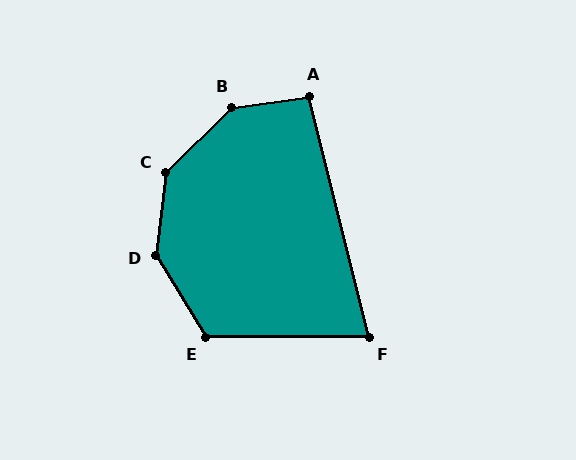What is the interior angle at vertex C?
Approximately 142 degrees (obtuse).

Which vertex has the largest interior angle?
B, at approximately 143 degrees.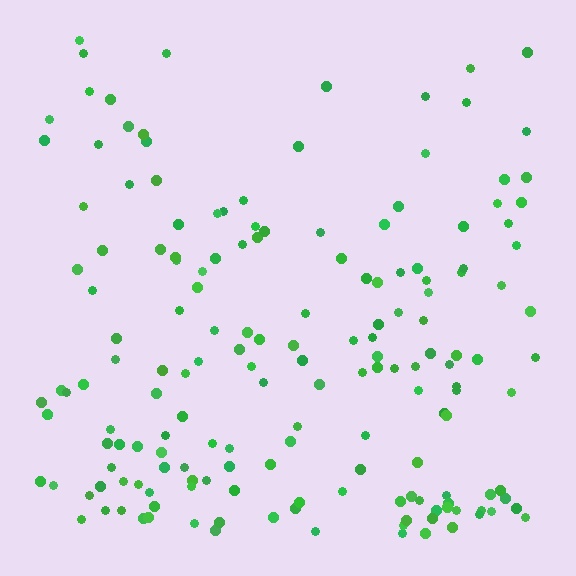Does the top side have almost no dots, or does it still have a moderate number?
Still a moderate number, just noticeably fewer than the bottom.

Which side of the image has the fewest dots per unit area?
The top.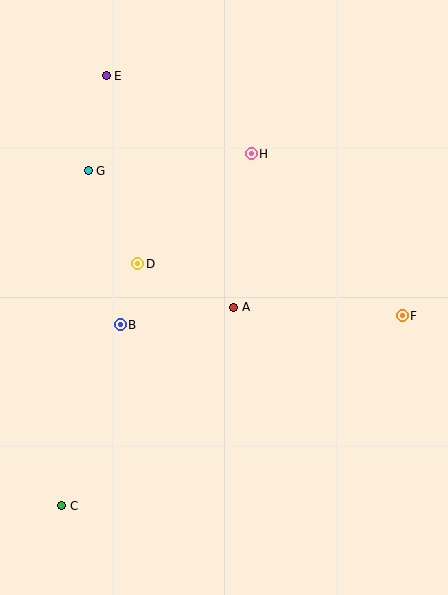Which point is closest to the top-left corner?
Point E is closest to the top-left corner.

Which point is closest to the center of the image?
Point A at (234, 307) is closest to the center.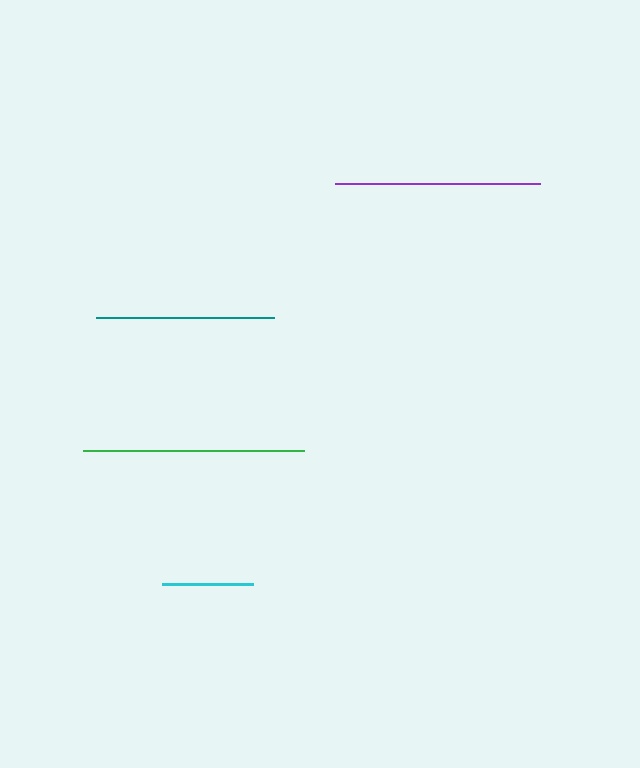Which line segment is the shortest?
The cyan line is the shortest at approximately 90 pixels.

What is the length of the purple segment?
The purple segment is approximately 206 pixels long.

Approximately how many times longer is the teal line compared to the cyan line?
The teal line is approximately 2.0 times the length of the cyan line.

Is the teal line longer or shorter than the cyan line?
The teal line is longer than the cyan line.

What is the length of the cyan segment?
The cyan segment is approximately 90 pixels long.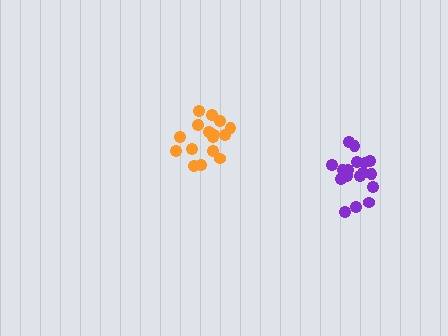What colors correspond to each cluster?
The clusters are colored: orange, purple.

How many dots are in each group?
Group 1: 16 dots, Group 2: 17 dots (33 total).